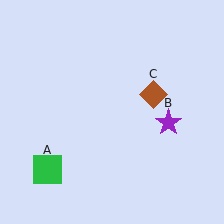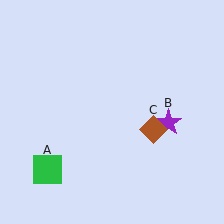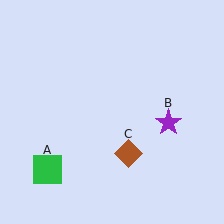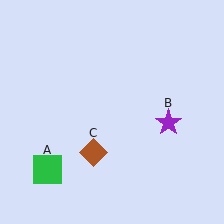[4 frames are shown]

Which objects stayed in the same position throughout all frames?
Green square (object A) and purple star (object B) remained stationary.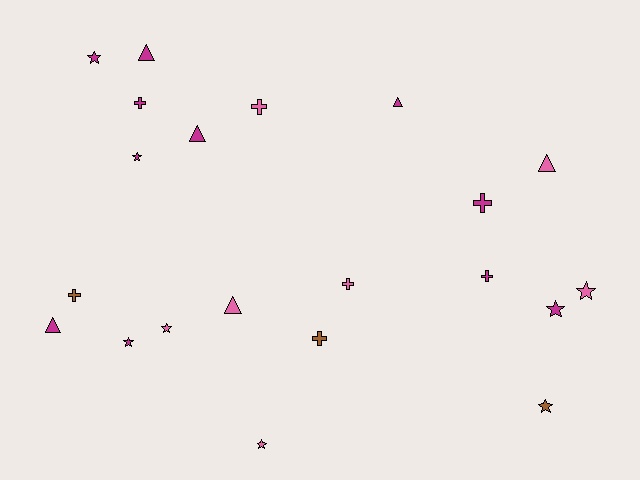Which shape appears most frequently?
Star, with 8 objects.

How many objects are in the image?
There are 21 objects.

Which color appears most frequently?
Magenta, with 11 objects.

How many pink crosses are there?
There are 2 pink crosses.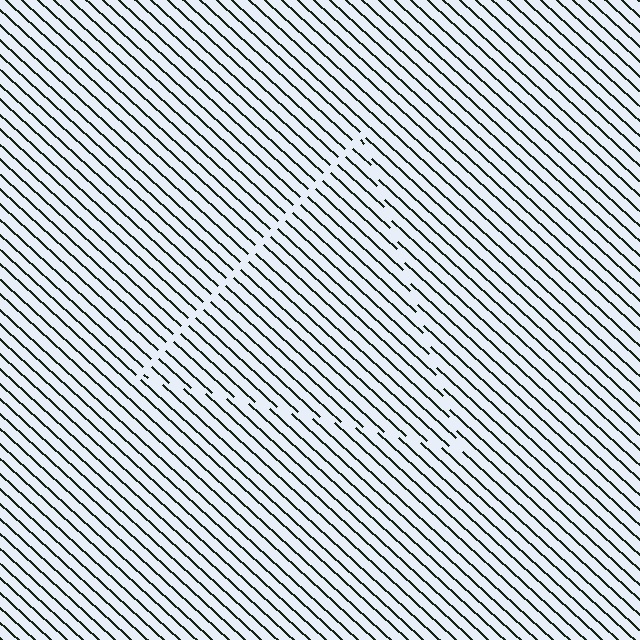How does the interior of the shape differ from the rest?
The interior of the shape contains the same grating, shifted by half a period — the contour is defined by the phase discontinuity where line-ends from the inner and outer gratings abut.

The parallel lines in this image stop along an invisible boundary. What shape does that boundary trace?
An illusory triangle. The interior of the shape contains the same grating, shifted by half a period — the contour is defined by the phase discontinuity where line-ends from the inner and outer gratings abut.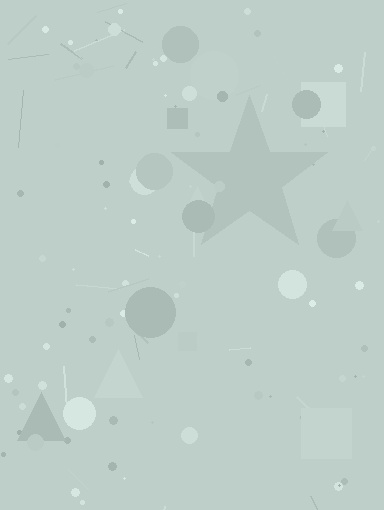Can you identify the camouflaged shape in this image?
The camouflaged shape is a star.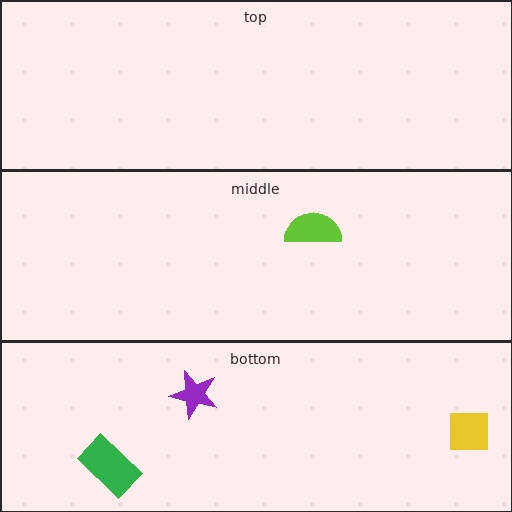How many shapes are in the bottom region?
3.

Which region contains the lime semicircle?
The middle region.